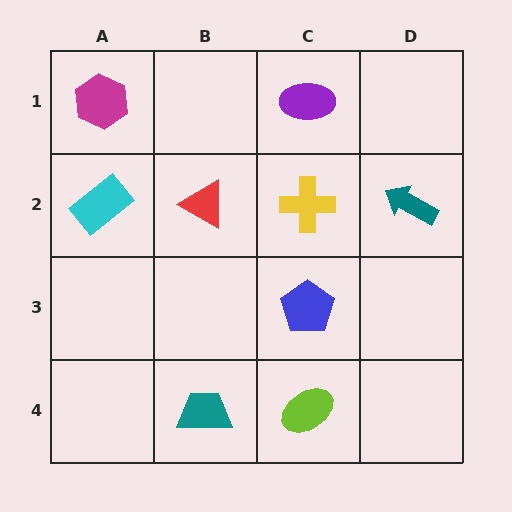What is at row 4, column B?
A teal trapezoid.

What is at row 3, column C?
A blue pentagon.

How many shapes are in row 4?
2 shapes.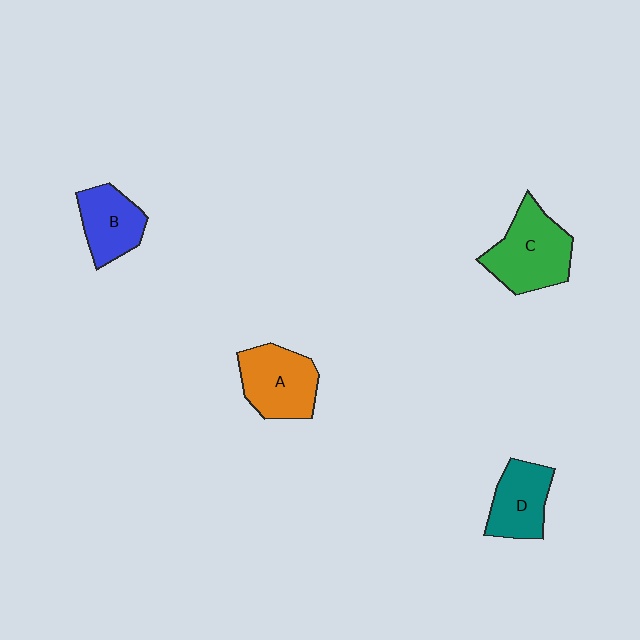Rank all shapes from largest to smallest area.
From largest to smallest: C (green), A (orange), D (teal), B (blue).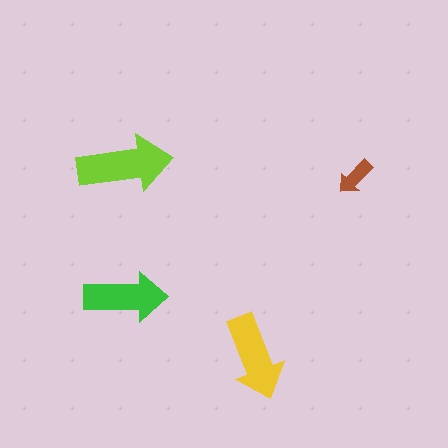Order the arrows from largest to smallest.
the lime one, the yellow one, the green one, the brown one.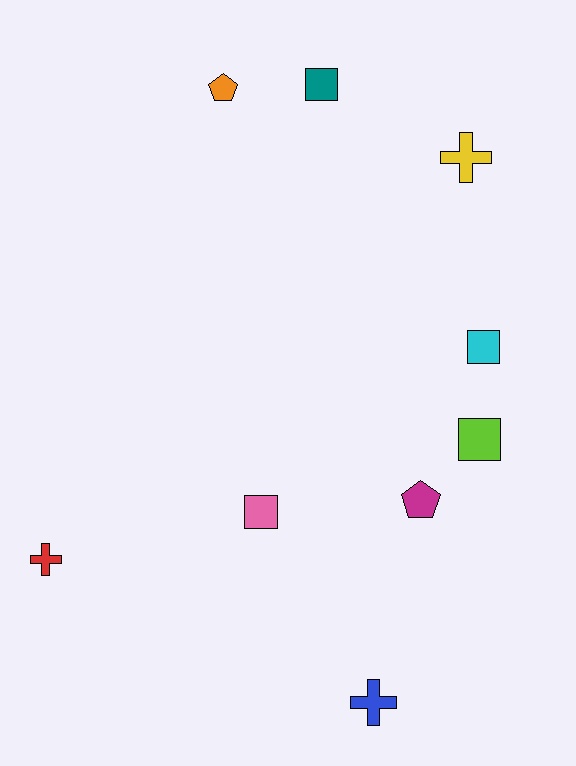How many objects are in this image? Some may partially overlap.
There are 9 objects.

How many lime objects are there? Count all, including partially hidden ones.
There is 1 lime object.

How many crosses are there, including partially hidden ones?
There are 3 crosses.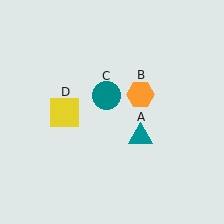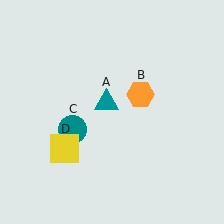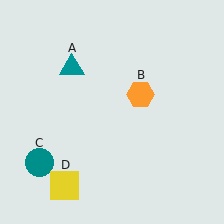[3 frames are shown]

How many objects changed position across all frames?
3 objects changed position: teal triangle (object A), teal circle (object C), yellow square (object D).